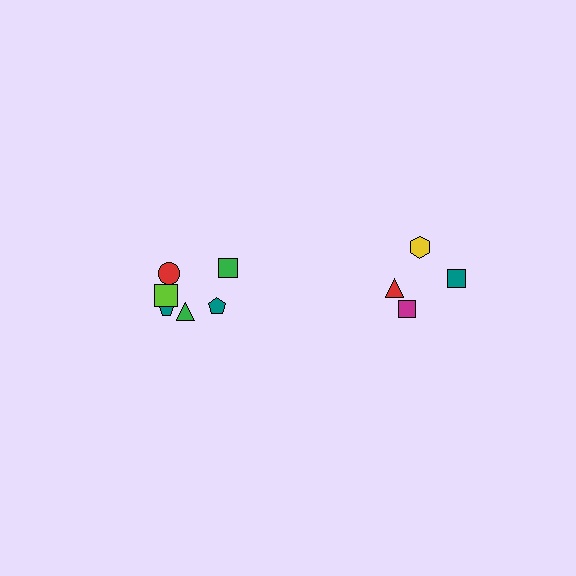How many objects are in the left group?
There are 6 objects.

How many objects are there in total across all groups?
There are 10 objects.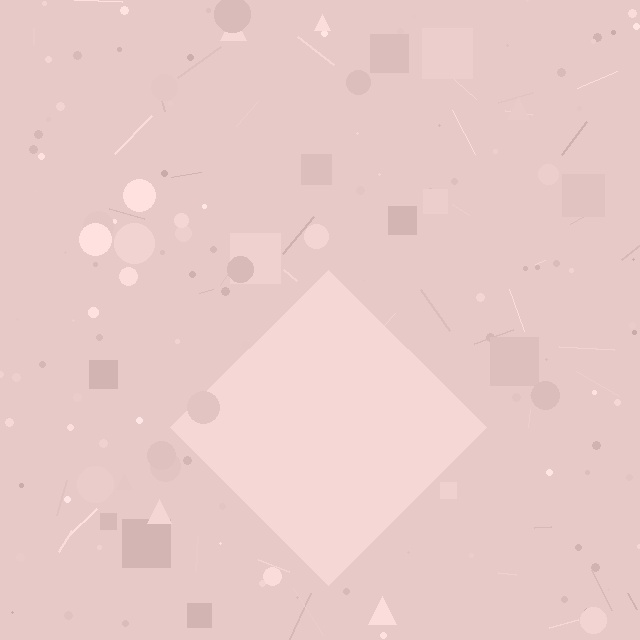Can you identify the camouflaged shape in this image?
The camouflaged shape is a diamond.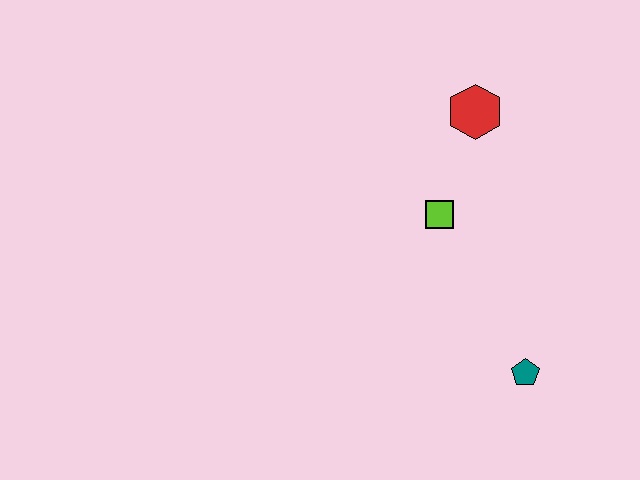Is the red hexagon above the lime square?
Yes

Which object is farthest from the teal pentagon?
The red hexagon is farthest from the teal pentagon.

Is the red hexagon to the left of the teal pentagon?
Yes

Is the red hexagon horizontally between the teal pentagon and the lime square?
Yes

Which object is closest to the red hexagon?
The lime square is closest to the red hexagon.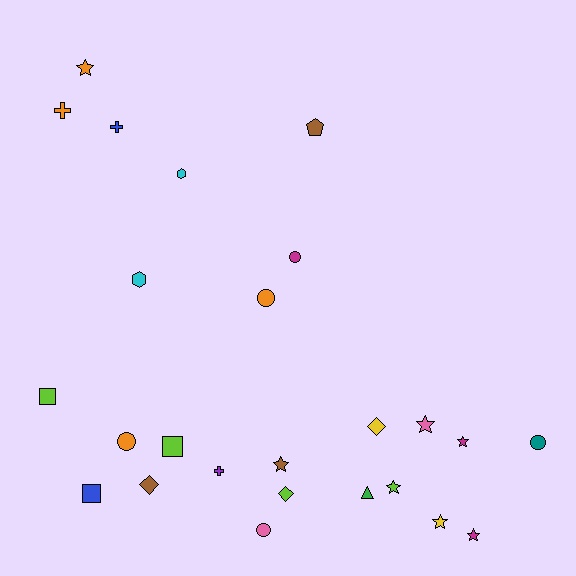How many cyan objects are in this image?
There are 2 cyan objects.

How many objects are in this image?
There are 25 objects.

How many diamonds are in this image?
There are 3 diamonds.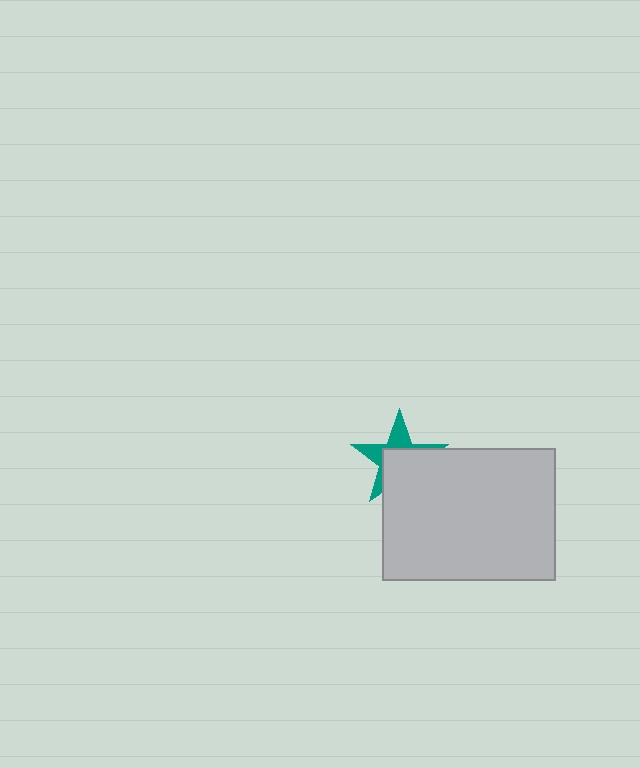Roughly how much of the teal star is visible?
A small part of it is visible (roughly 41%).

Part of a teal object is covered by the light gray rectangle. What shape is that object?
It is a star.